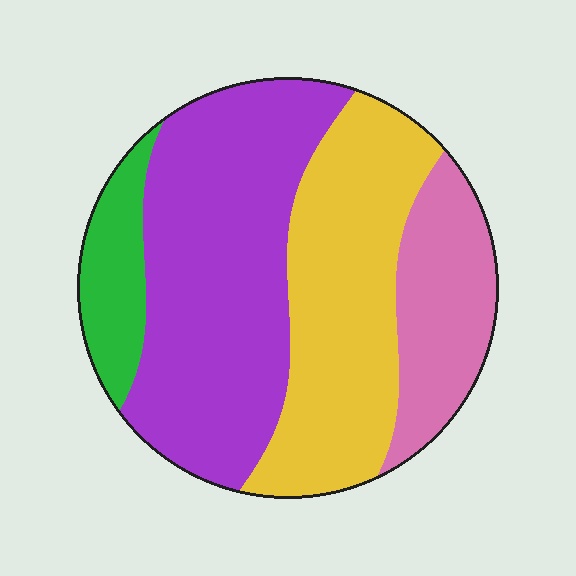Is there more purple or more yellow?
Purple.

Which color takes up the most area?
Purple, at roughly 40%.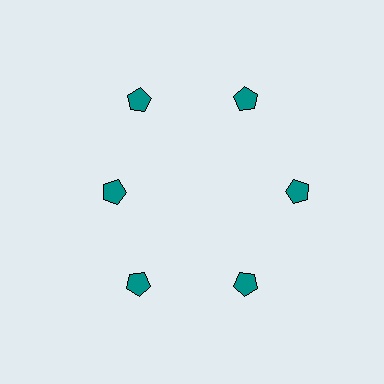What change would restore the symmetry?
The symmetry would be restored by moving it outward, back onto the ring so that all 6 pentagons sit at equal angles and equal distance from the center.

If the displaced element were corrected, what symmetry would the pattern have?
It would have 6-fold rotational symmetry — the pattern would map onto itself every 60 degrees.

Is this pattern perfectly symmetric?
No. The 6 teal pentagons are arranged in a ring, but one element near the 9 o'clock position is pulled inward toward the center, breaking the 6-fold rotational symmetry.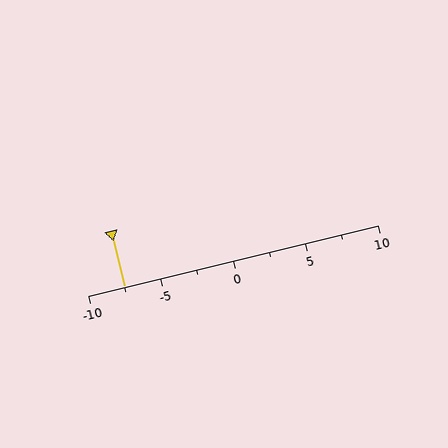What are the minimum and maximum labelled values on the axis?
The axis runs from -10 to 10.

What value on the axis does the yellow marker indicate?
The marker indicates approximately -7.5.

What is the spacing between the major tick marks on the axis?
The major ticks are spaced 5 apart.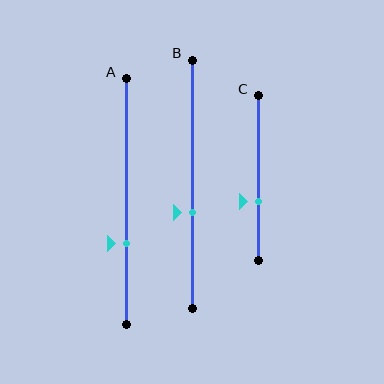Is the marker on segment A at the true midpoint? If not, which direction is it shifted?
No, the marker on segment A is shifted downward by about 17% of the segment length.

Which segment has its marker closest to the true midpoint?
Segment B has its marker closest to the true midpoint.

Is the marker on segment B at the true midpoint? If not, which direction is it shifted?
No, the marker on segment B is shifted downward by about 11% of the segment length.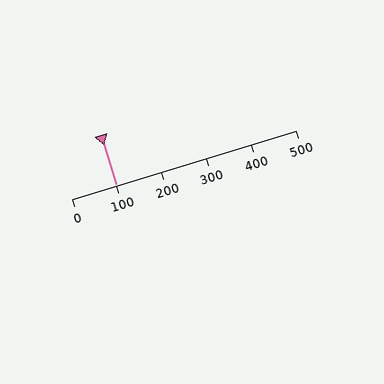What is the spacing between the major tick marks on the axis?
The major ticks are spaced 100 apart.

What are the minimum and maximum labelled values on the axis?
The axis runs from 0 to 500.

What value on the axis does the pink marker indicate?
The marker indicates approximately 100.